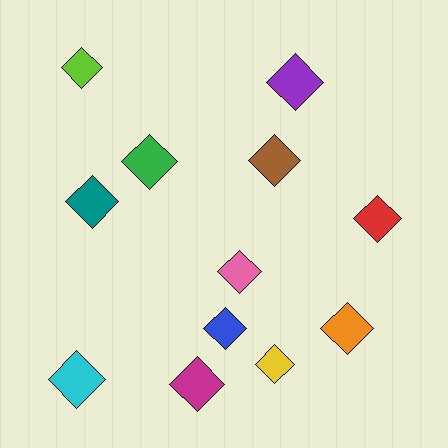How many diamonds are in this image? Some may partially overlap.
There are 12 diamonds.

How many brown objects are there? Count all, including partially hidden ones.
There is 1 brown object.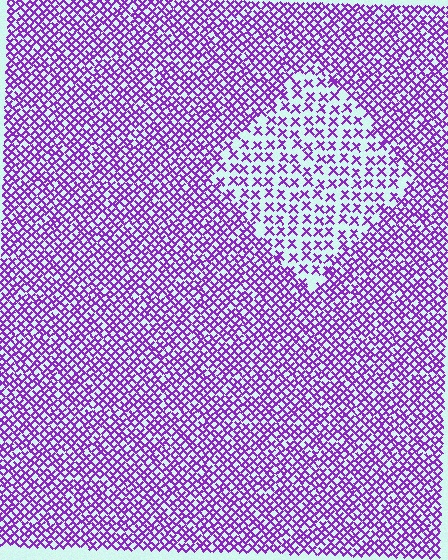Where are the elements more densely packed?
The elements are more densely packed outside the diamond boundary.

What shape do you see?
I see a diamond.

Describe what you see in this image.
The image contains small purple elements arranged at two different densities. A diamond-shaped region is visible where the elements are less densely packed than the surrounding area.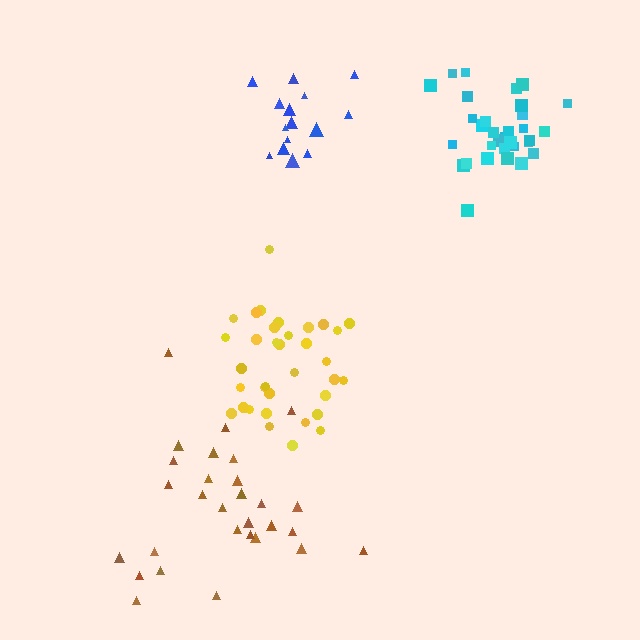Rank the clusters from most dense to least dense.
cyan, yellow, blue, brown.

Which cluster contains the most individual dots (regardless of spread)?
Yellow (35).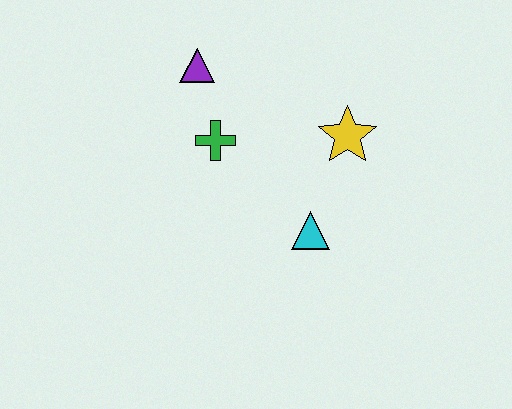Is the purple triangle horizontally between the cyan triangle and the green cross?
No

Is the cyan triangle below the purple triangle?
Yes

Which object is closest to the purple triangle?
The green cross is closest to the purple triangle.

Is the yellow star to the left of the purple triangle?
No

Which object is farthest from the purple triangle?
The cyan triangle is farthest from the purple triangle.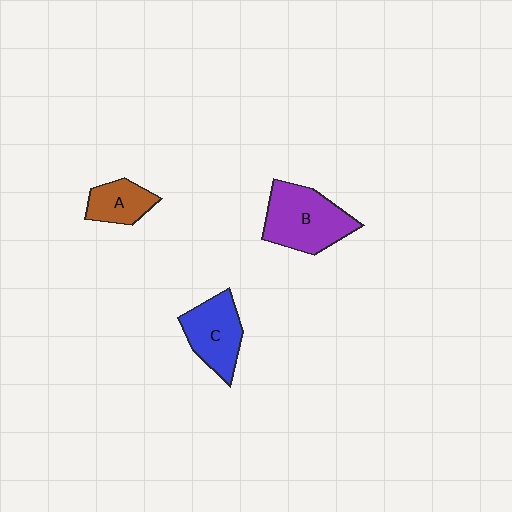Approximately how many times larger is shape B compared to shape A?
Approximately 2.0 times.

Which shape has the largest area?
Shape B (purple).